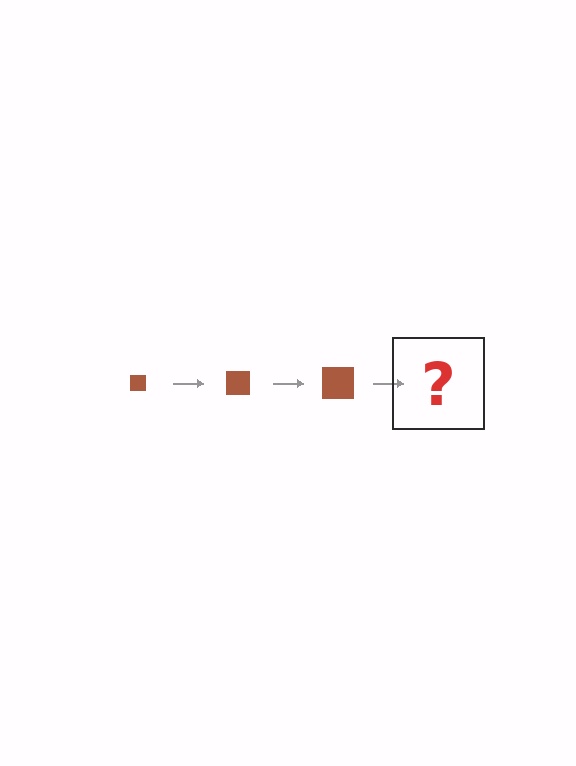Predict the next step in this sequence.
The next step is a brown square, larger than the previous one.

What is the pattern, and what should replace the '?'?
The pattern is that the square gets progressively larger each step. The '?' should be a brown square, larger than the previous one.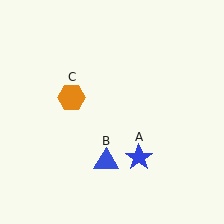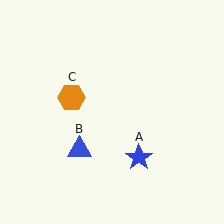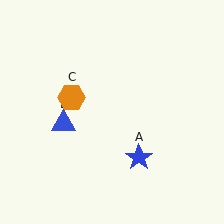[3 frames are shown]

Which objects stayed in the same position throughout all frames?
Blue star (object A) and orange hexagon (object C) remained stationary.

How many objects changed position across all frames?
1 object changed position: blue triangle (object B).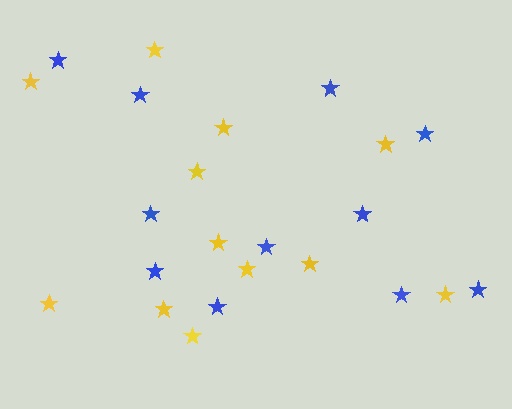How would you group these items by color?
There are 2 groups: one group of blue stars (11) and one group of yellow stars (12).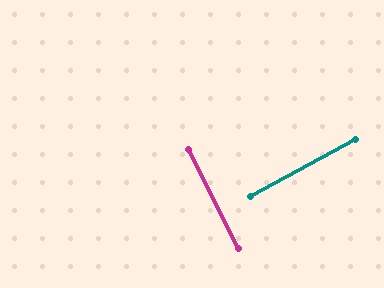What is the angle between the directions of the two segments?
Approximately 89 degrees.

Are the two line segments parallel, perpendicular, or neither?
Perpendicular — they meet at approximately 89°.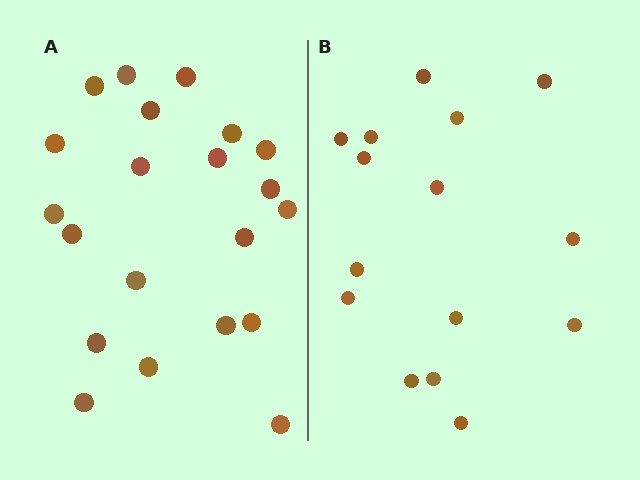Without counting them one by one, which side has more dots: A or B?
Region A (the left region) has more dots.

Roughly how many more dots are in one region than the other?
Region A has about 6 more dots than region B.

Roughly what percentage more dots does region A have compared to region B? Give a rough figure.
About 40% more.